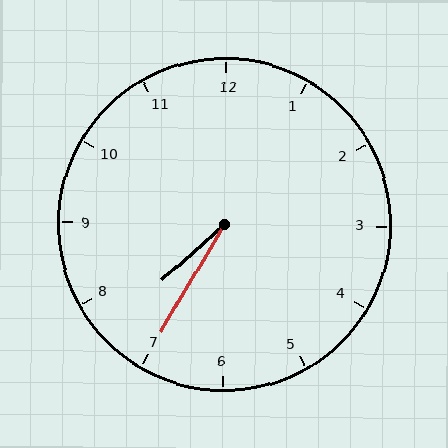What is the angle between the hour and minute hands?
Approximately 18 degrees.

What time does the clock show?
7:35.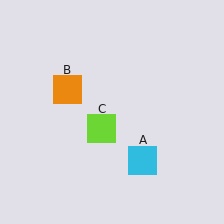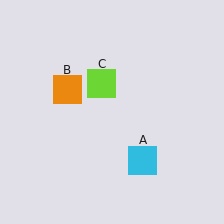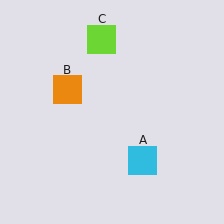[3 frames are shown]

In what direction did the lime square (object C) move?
The lime square (object C) moved up.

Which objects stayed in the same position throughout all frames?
Cyan square (object A) and orange square (object B) remained stationary.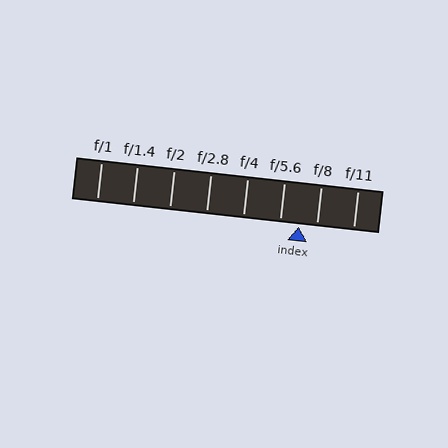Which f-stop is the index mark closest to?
The index mark is closest to f/8.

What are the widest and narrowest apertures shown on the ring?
The widest aperture shown is f/1 and the narrowest is f/11.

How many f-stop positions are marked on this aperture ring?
There are 8 f-stop positions marked.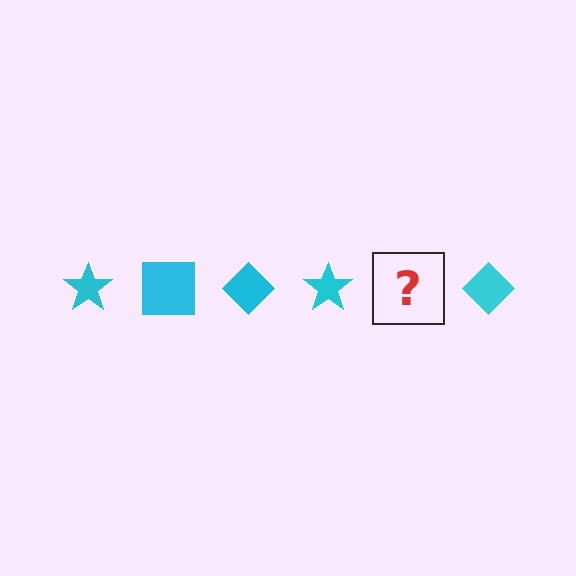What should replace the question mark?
The question mark should be replaced with a cyan square.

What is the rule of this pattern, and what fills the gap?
The rule is that the pattern cycles through star, square, diamond shapes in cyan. The gap should be filled with a cyan square.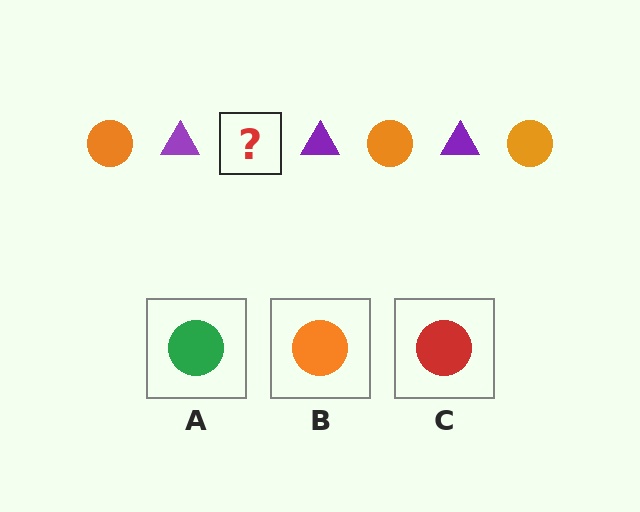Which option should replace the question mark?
Option B.